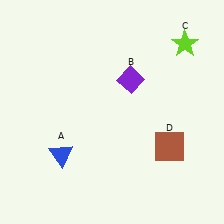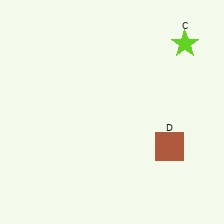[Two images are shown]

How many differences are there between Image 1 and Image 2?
There are 2 differences between the two images.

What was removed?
The blue triangle (A), the purple diamond (B) were removed in Image 2.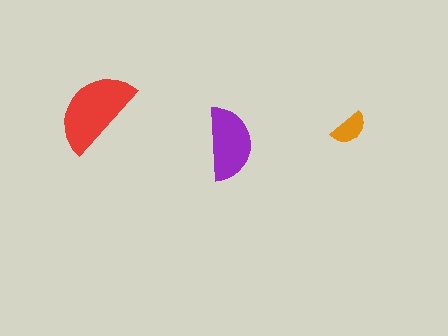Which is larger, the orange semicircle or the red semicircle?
The red one.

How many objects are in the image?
There are 3 objects in the image.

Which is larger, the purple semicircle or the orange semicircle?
The purple one.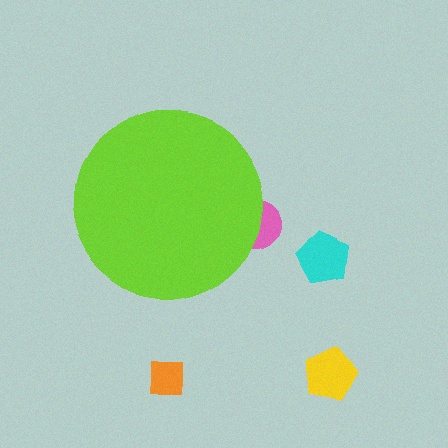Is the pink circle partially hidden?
Yes, the pink circle is partially hidden behind the lime circle.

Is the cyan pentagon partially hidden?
No, the cyan pentagon is fully visible.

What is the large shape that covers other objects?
A lime circle.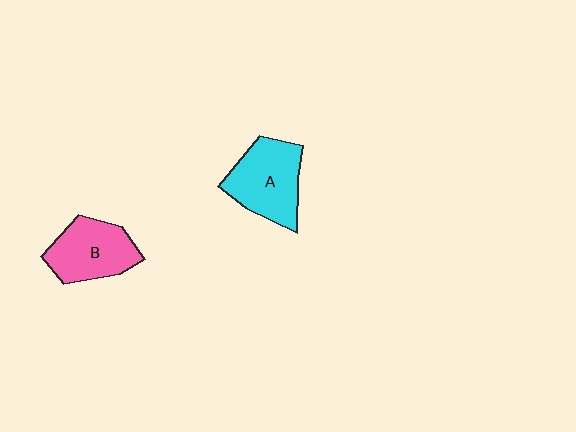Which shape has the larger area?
Shape A (cyan).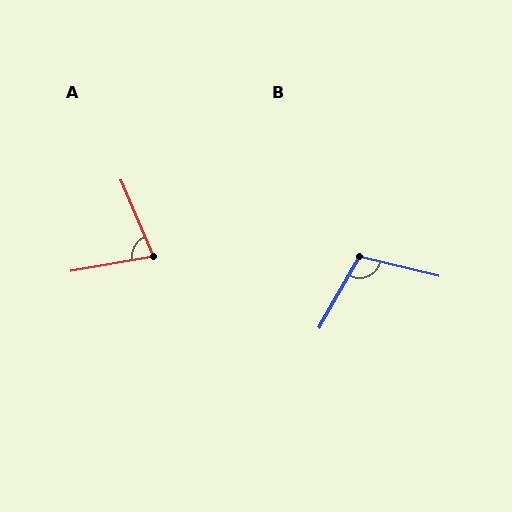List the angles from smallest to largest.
A (77°), B (106°).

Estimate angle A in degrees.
Approximately 77 degrees.